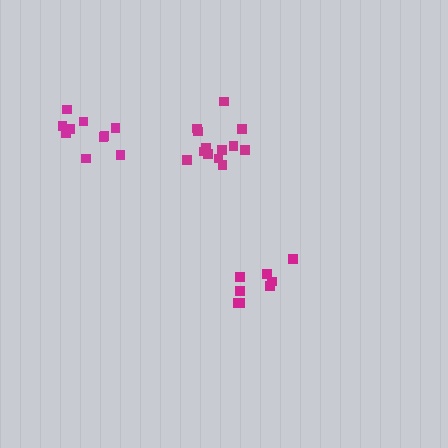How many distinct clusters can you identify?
There are 3 distinct clusters.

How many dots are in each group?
Group 1: 10 dots, Group 2: 13 dots, Group 3: 8 dots (31 total).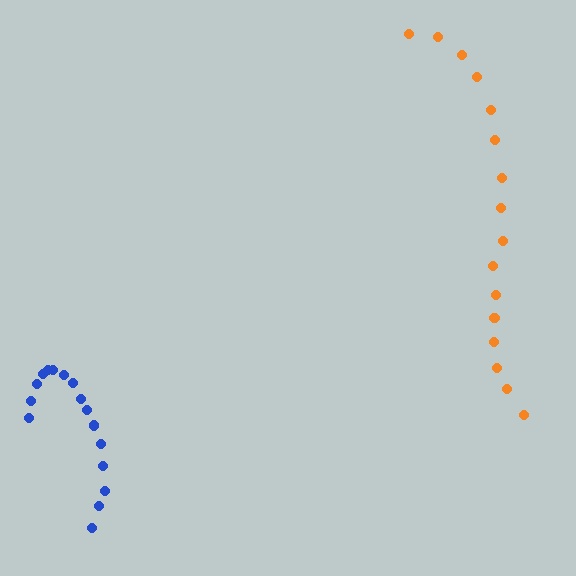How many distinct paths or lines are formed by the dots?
There are 2 distinct paths.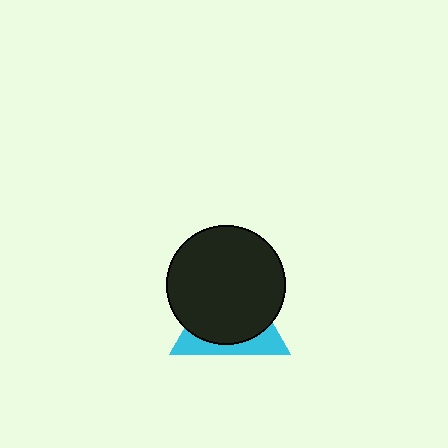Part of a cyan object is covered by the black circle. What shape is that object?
It is a triangle.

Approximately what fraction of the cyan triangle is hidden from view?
Roughly 70% of the cyan triangle is hidden behind the black circle.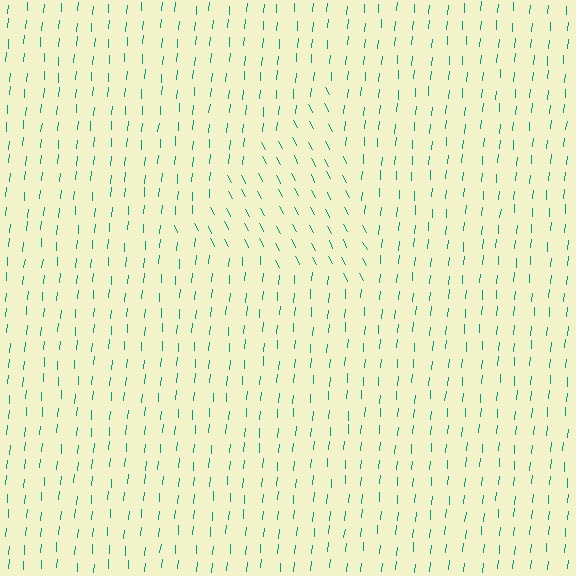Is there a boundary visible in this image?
Yes, there is a texture boundary formed by a change in line orientation.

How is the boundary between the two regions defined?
The boundary is defined purely by a change in line orientation (approximately 32 degrees difference). All lines are the same color and thickness.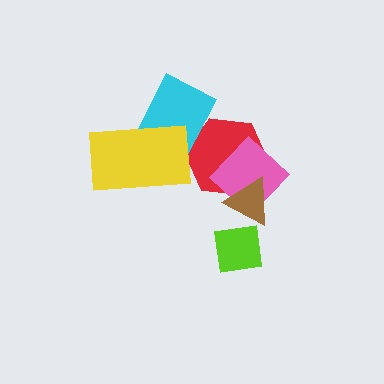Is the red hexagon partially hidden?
Yes, it is partially covered by another shape.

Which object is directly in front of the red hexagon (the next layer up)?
The pink diamond is directly in front of the red hexagon.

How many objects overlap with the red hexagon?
3 objects overlap with the red hexagon.